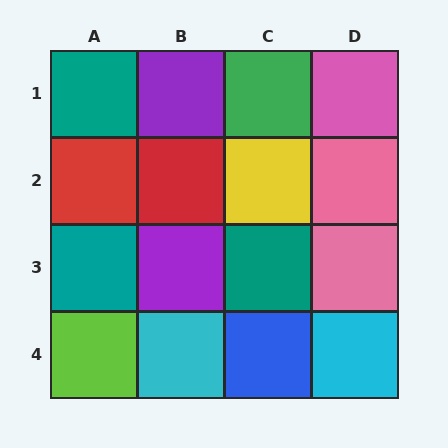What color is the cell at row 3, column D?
Pink.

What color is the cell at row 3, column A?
Teal.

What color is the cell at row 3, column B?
Purple.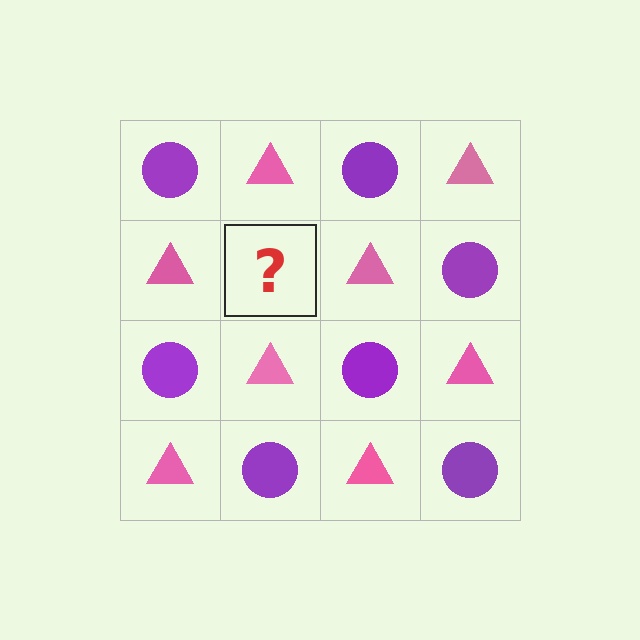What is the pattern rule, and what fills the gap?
The rule is that it alternates purple circle and pink triangle in a checkerboard pattern. The gap should be filled with a purple circle.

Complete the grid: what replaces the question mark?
The question mark should be replaced with a purple circle.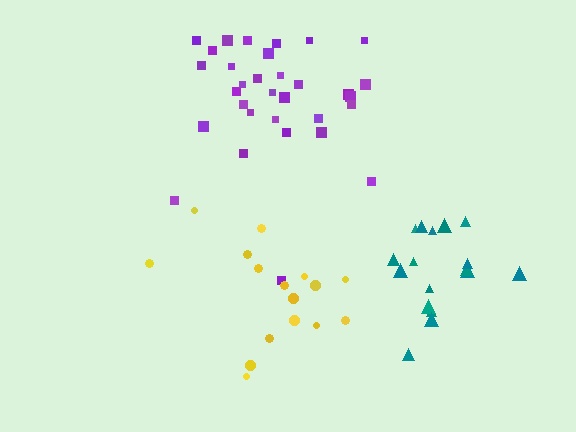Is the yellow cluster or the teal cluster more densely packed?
Teal.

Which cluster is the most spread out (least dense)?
Yellow.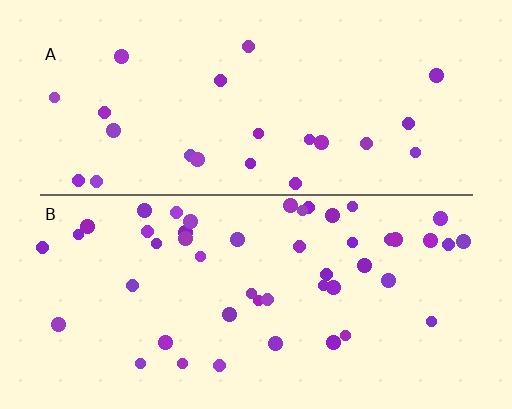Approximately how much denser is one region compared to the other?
Approximately 2.1× — region B over region A.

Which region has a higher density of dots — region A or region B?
B (the bottom).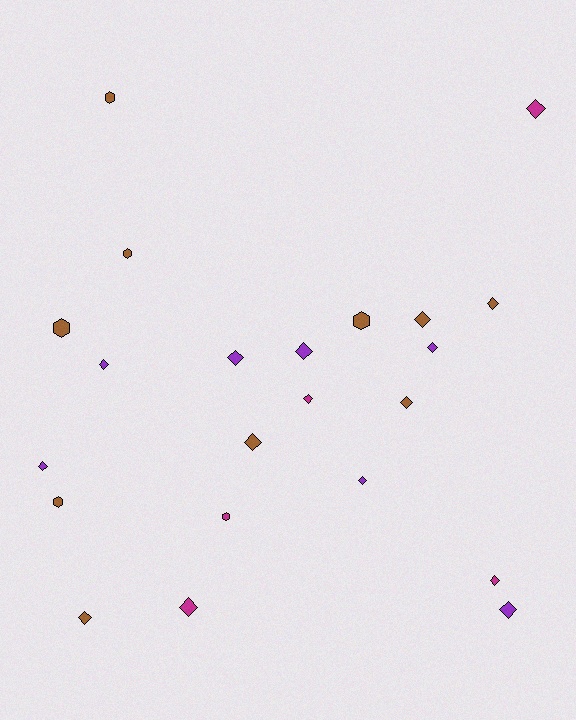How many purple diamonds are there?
There are 7 purple diamonds.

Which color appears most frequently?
Brown, with 10 objects.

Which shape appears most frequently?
Diamond, with 16 objects.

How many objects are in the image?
There are 22 objects.